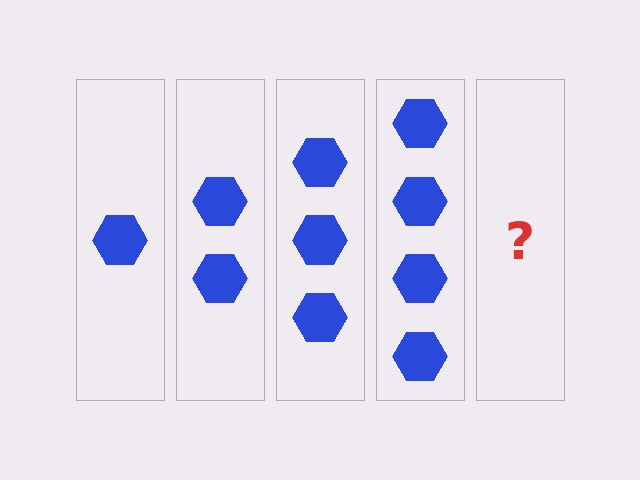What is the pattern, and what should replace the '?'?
The pattern is that each step adds one more hexagon. The '?' should be 5 hexagons.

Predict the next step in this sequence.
The next step is 5 hexagons.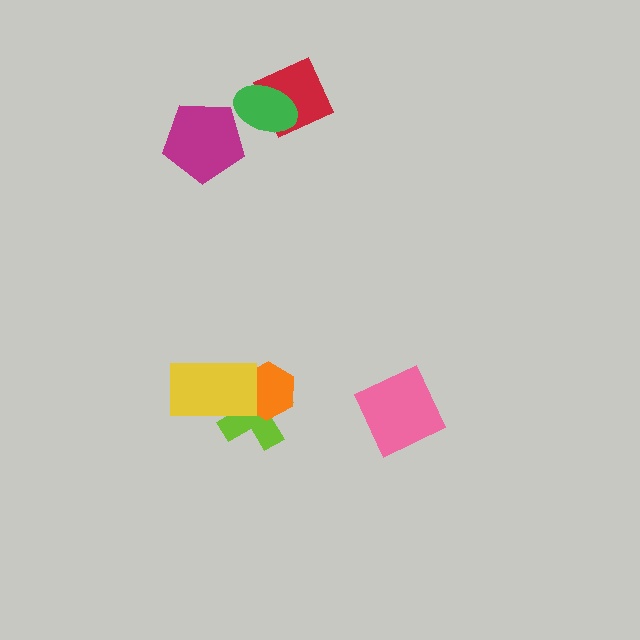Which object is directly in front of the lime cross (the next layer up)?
The orange hexagon is directly in front of the lime cross.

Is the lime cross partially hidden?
Yes, it is partially covered by another shape.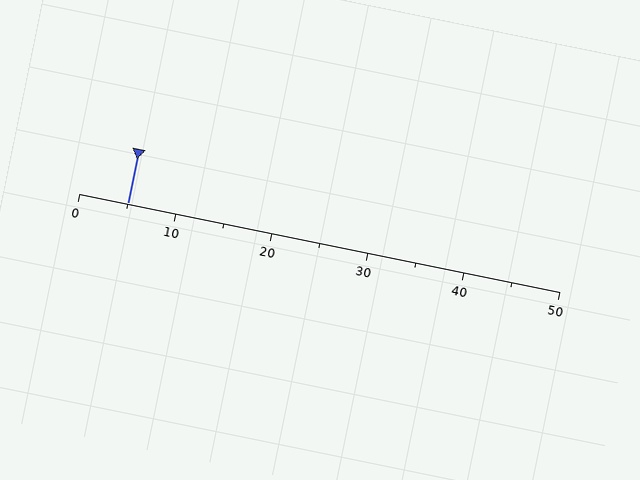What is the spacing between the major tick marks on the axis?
The major ticks are spaced 10 apart.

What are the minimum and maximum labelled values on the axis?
The axis runs from 0 to 50.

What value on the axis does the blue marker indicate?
The marker indicates approximately 5.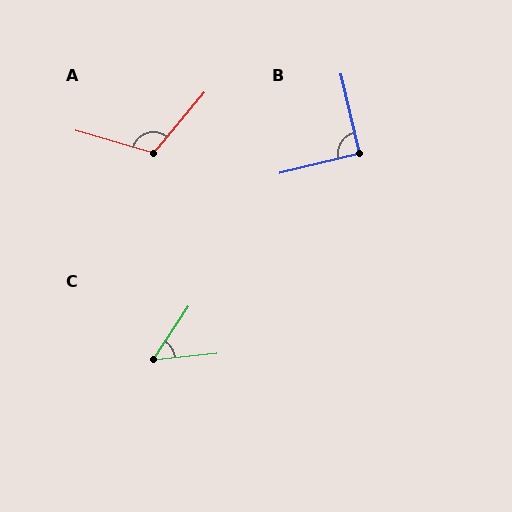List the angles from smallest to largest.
C (51°), B (91°), A (113°).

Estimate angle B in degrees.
Approximately 91 degrees.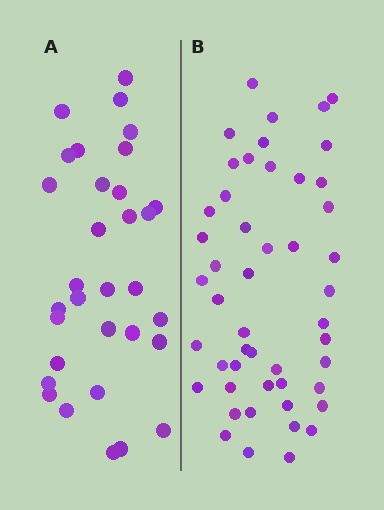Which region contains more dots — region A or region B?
Region B (the right region) has more dots.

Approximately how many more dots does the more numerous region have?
Region B has approximately 15 more dots than region A.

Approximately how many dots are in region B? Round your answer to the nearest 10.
About 50 dots. (The exact count is 49, which rounds to 50.)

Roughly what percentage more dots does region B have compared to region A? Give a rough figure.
About 55% more.